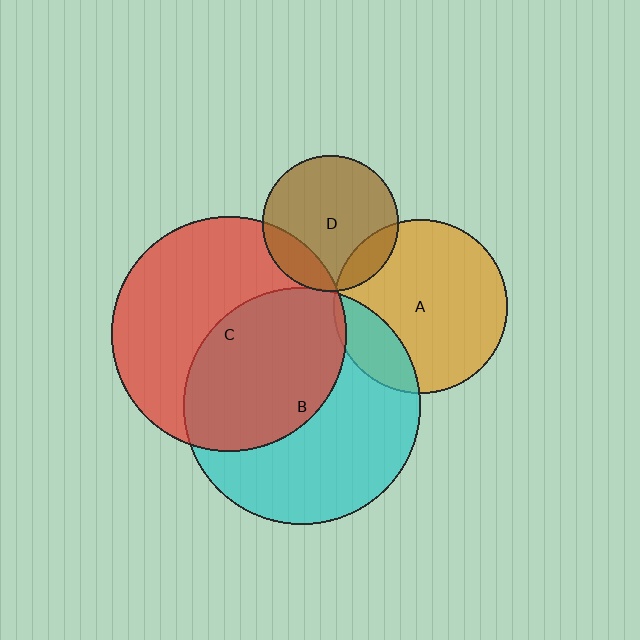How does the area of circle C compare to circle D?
Approximately 3.0 times.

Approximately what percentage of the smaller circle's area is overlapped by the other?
Approximately 15%.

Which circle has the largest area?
Circle B (cyan).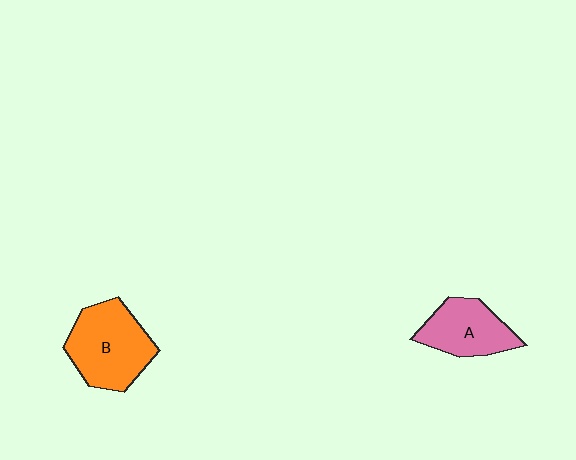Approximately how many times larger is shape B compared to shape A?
Approximately 1.4 times.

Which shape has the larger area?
Shape B (orange).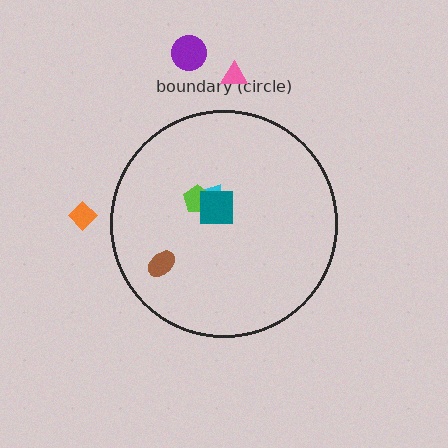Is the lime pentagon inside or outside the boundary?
Inside.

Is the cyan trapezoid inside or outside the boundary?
Inside.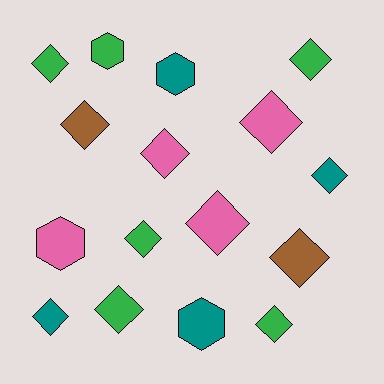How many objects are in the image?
There are 16 objects.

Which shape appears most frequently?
Diamond, with 12 objects.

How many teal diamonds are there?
There are 2 teal diamonds.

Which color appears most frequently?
Green, with 6 objects.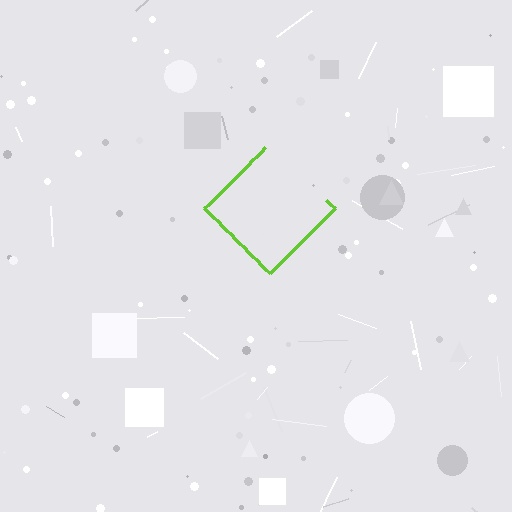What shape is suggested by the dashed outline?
The dashed outline suggests a diamond.